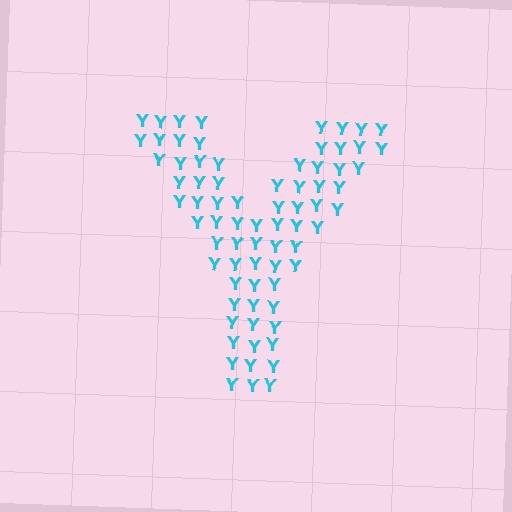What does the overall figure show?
The overall figure shows the letter Y.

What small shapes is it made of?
It is made of small letter Y's.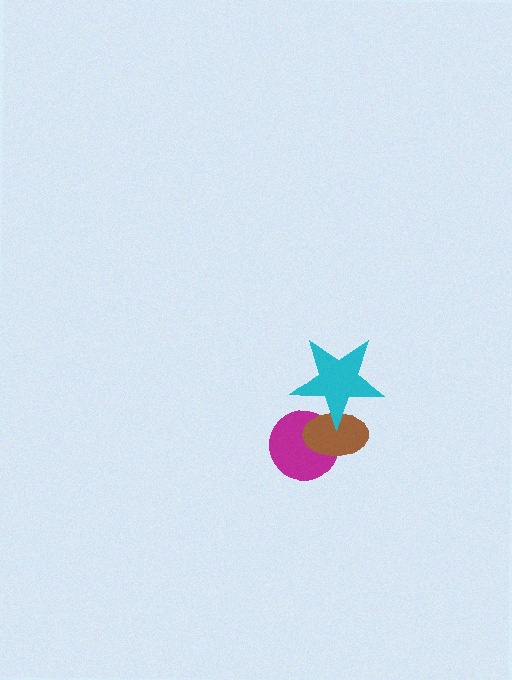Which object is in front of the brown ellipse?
The cyan star is in front of the brown ellipse.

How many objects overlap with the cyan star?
2 objects overlap with the cyan star.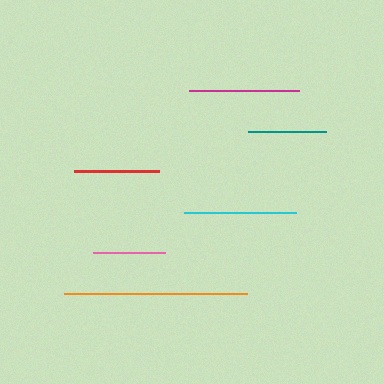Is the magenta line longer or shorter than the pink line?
The magenta line is longer than the pink line.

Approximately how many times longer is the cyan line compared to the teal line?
The cyan line is approximately 1.4 times the length of the teal line.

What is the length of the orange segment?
The orange segment is approximately 183 pixels long.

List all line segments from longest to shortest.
From longest to shortest: orange, cyan, magenta, red, teal, pink.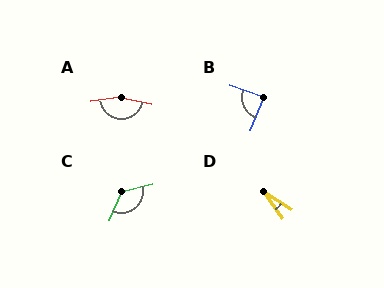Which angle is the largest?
A, at approximately 159 degrees.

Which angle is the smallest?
D, at approximately 21 degrees.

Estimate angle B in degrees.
Approximately 87 degrees.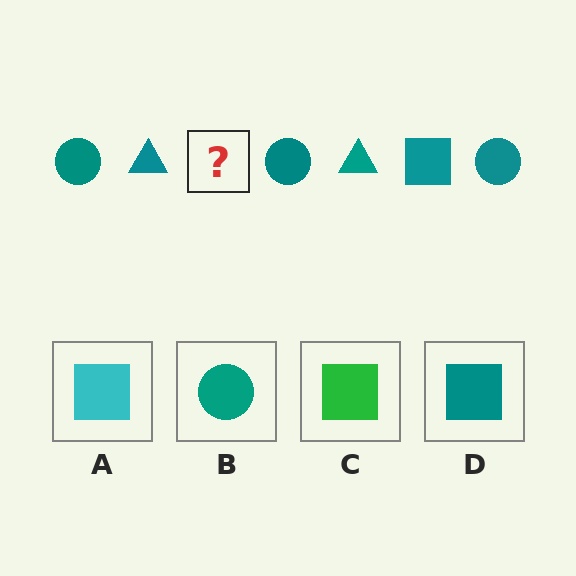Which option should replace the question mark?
Option D.